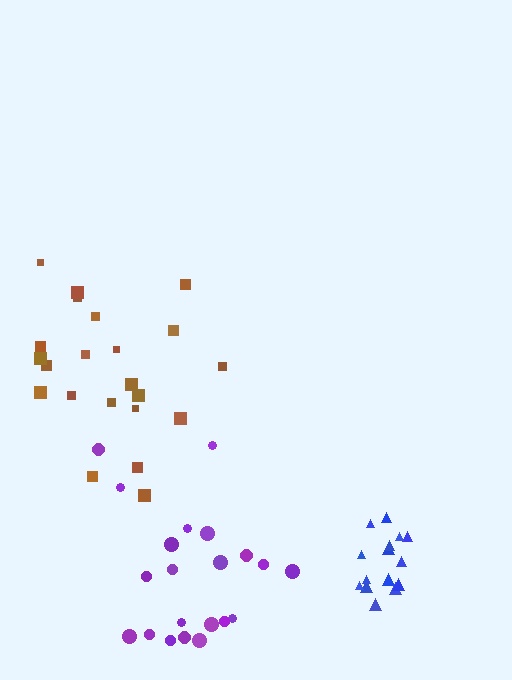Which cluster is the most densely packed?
Blue.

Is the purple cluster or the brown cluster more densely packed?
Purple.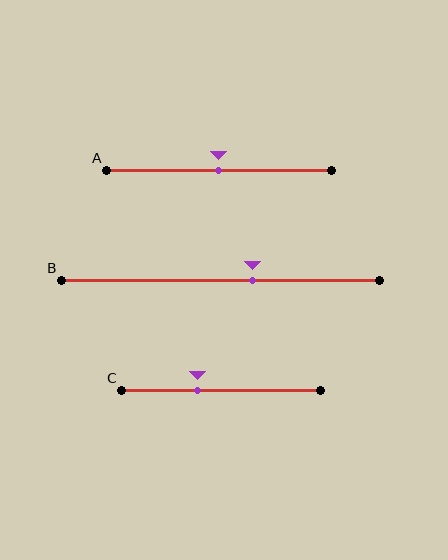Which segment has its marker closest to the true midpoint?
Segment A has its marker closest to the true midpoint.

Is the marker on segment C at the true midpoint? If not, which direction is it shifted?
No, the marker on segment C is shifted to the left by about 12% of the segment length.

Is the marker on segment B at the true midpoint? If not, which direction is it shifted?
No, the marker on segment B is shifted to the right by about 10% of the segment length.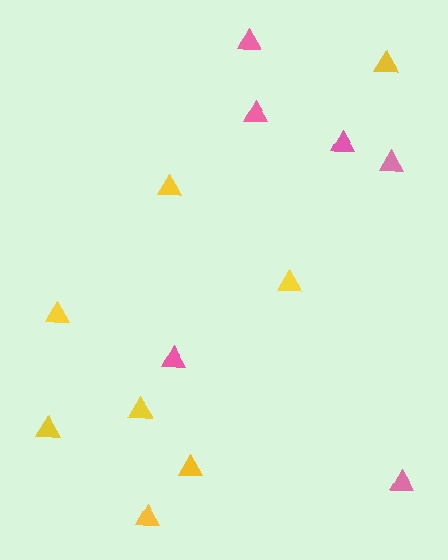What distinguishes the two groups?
There are 2 groups: one group of yellow triangles (8) and one group of pink triangles (6).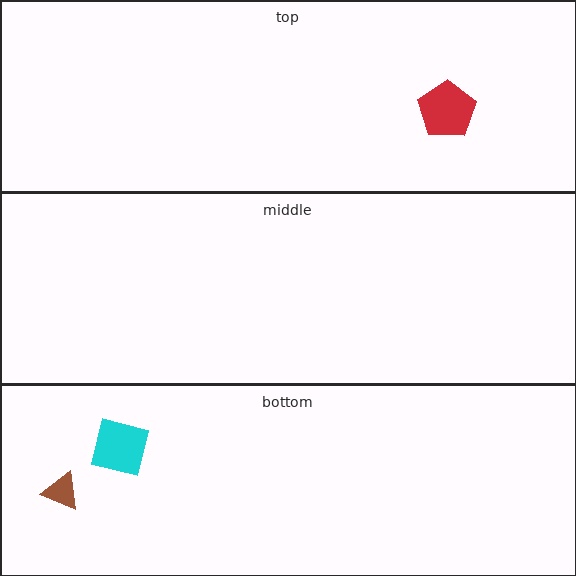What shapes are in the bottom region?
The cyan square, the brown triangle.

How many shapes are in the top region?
1.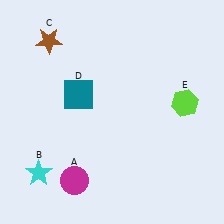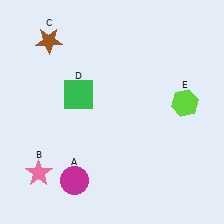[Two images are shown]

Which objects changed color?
B changed from cyan to pink. D changed from teal to green.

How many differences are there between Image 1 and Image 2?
There are 2 differences between the two images.